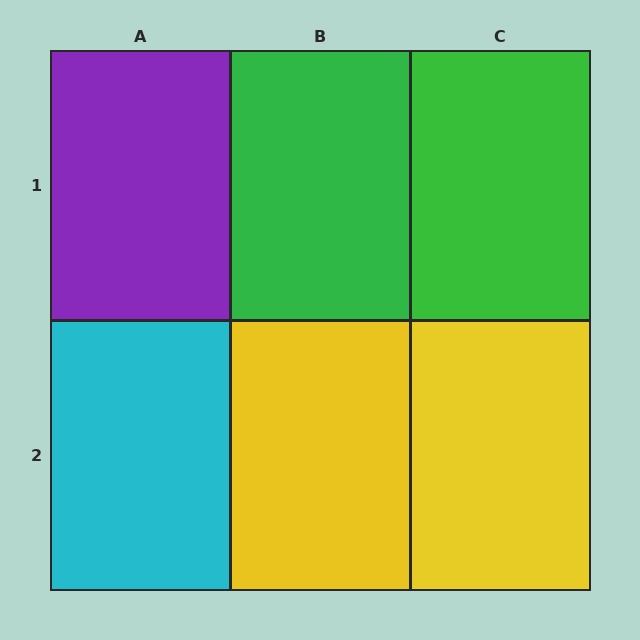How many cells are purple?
1 cell is purple.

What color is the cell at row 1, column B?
Green.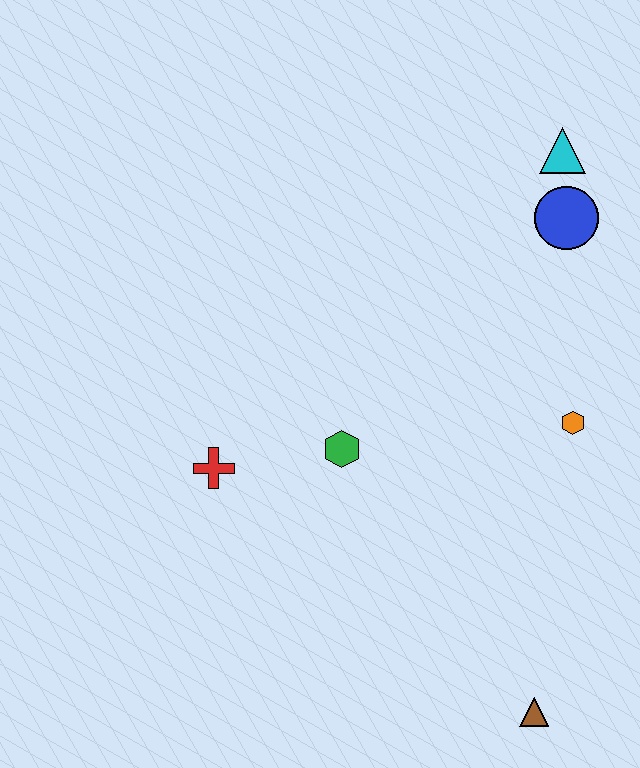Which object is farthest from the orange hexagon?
The red cross is farthest from the orange hexagon.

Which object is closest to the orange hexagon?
The blue circle is closest to the orange hexagon.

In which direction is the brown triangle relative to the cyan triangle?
The brown triangle is below the cyan triangle.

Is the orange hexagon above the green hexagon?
Yes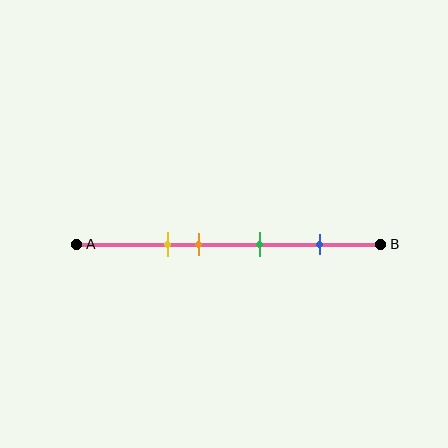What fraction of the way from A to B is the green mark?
The green mark is approximately 60% (0.6) of the way from A to B.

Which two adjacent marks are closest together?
The yellow and orange marks are the closest adjacent pair.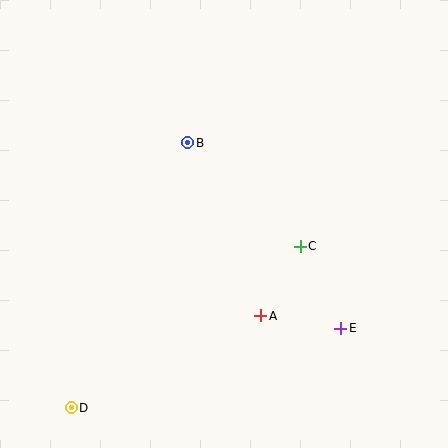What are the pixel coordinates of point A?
Point A is at (261, 316).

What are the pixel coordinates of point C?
Point C is at (300, 246).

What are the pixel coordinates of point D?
Point D is at (71, 408).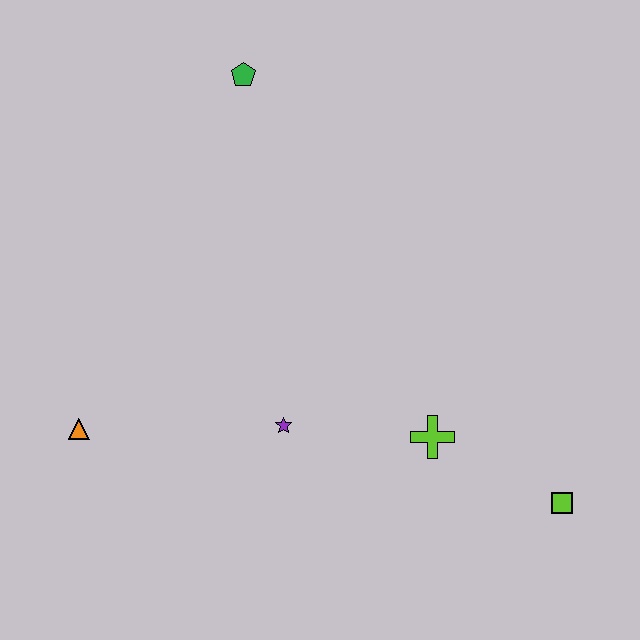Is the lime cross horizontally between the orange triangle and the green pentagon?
No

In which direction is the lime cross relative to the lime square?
The lime cross is to the left of the lime square.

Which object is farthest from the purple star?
The green pentagon is farthest from the purple star.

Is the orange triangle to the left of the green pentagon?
Yes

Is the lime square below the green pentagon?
Yes